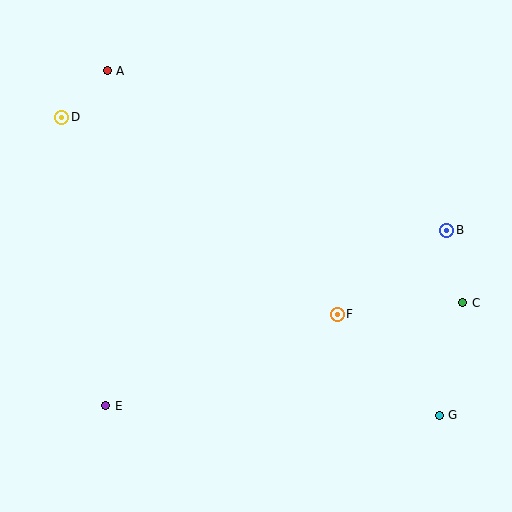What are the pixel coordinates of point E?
Point E is at (106, 406).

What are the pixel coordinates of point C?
Point C is at (463, 303).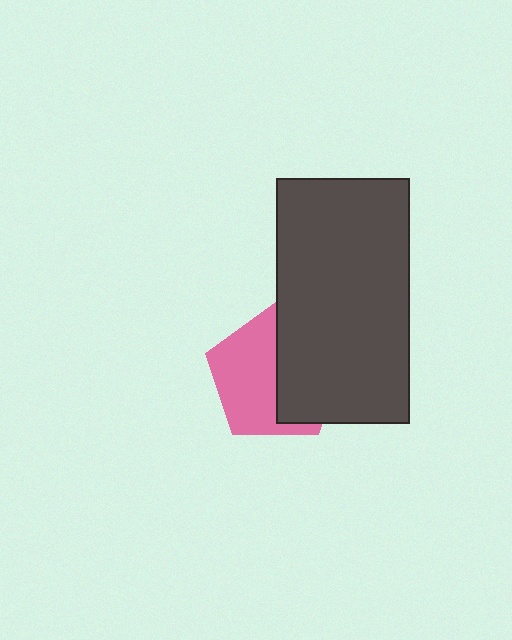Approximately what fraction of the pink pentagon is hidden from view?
Roughly 46% of the pink pentagon is hidden behind the dark gray rectangle.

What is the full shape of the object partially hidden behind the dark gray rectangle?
The partially hidden object is a pink pentagon.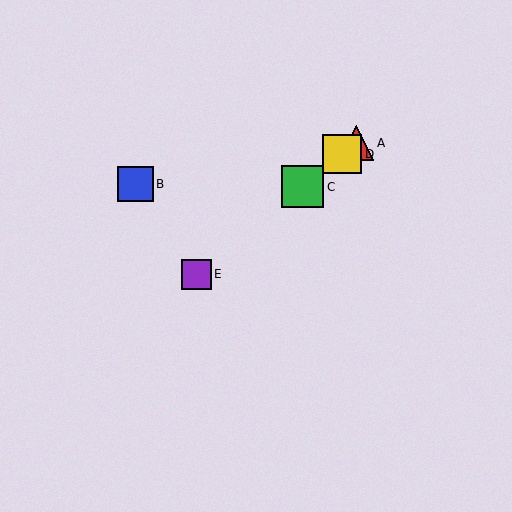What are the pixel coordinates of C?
Object C is at (303, 187).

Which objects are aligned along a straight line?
Objects A, C, D, E are aligned along a straight line.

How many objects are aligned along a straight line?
4 objects (A, C, D, E) are aligned along a straight line.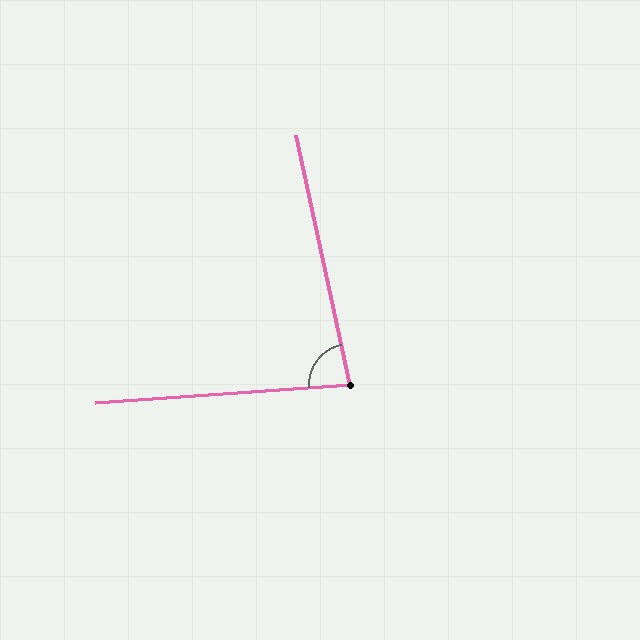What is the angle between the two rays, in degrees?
Approximately 82 degrees.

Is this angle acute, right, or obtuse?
It is acute.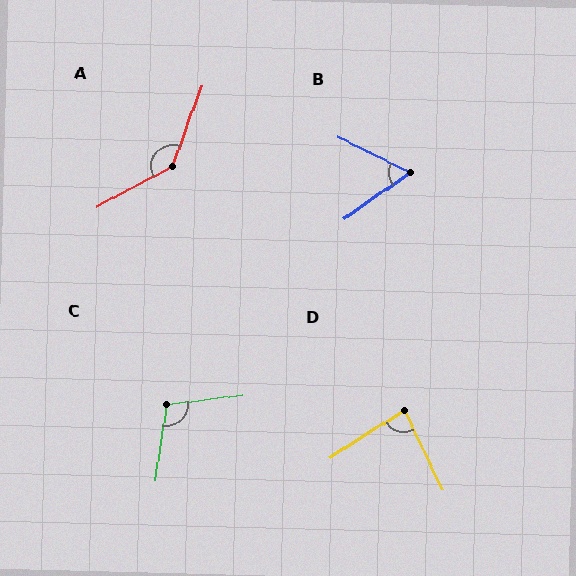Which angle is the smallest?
B, at approximately 61 degrees.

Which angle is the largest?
A, at approximately 138 degrees.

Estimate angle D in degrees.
Approximately 83 degrees.